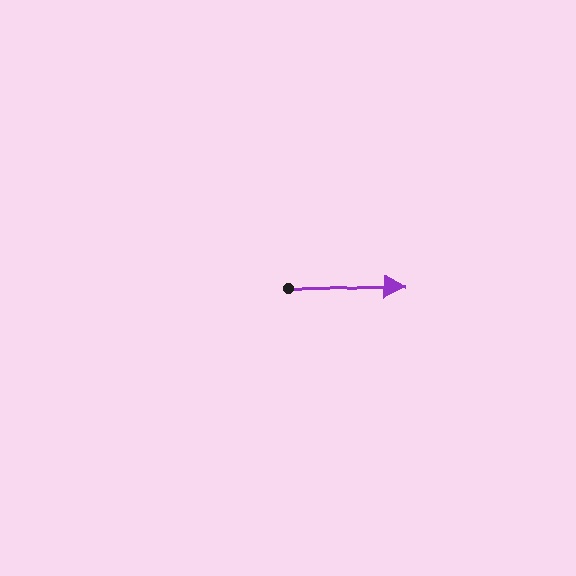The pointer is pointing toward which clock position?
Roughly 3 o'clock.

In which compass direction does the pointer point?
East.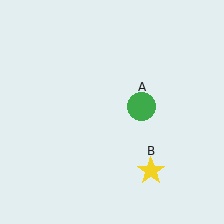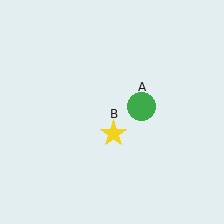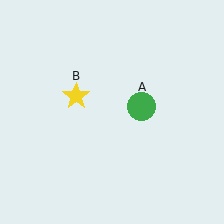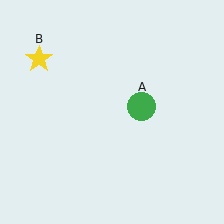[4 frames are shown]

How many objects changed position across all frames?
1 object changed position: yellow star (object B).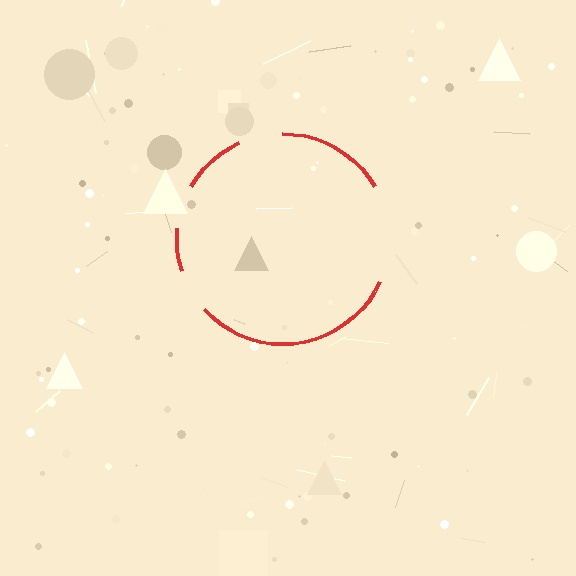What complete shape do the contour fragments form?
The contour fragments form a circle.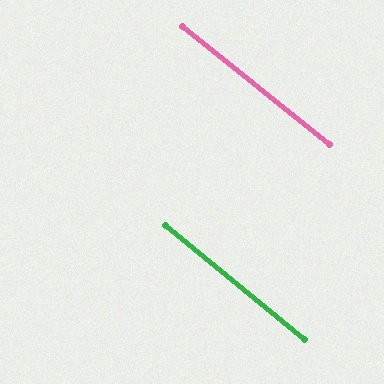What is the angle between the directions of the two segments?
Approximately 0 degrees.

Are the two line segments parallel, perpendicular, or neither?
Parallel — their directions differ by only 0.5°.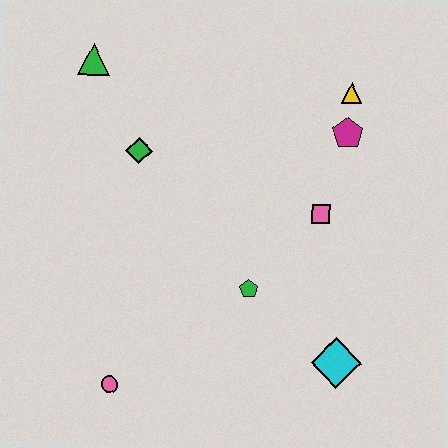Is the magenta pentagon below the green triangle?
Yes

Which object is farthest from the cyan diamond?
The green triangle is farthest from the cyan diamond.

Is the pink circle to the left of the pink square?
Yes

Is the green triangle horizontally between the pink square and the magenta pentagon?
No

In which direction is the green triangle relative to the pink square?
The green triangle is to the left of the pink square.